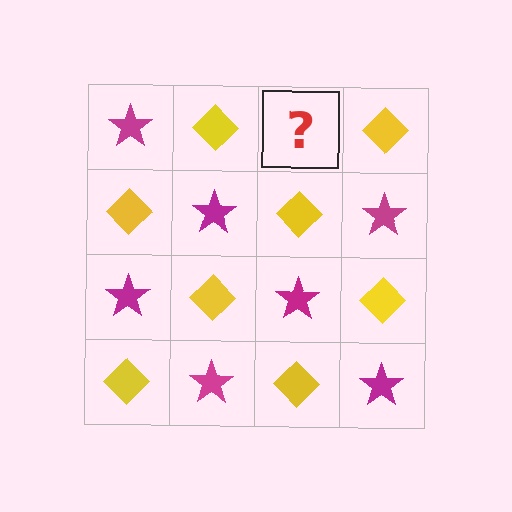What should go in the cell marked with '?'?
The missing cell should contain a magenta star.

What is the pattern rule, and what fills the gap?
The rule is that it alternates magenta star and yellow diamond in a checkerboard pattern. The gap should be filled with a magenta star.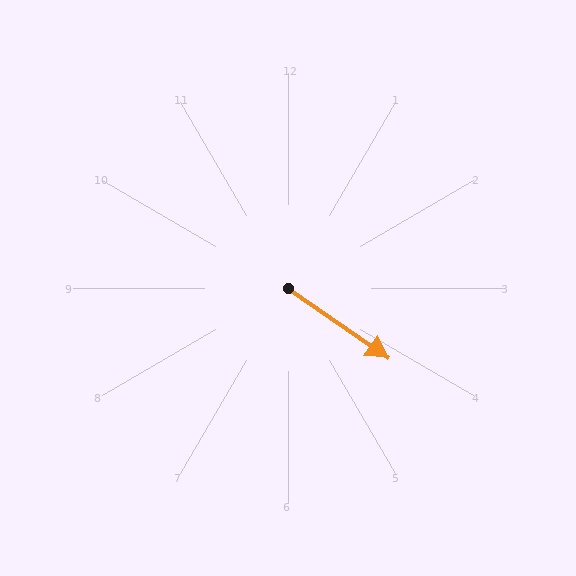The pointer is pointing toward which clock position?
Roughly 4 o'clock.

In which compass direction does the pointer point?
Southeast.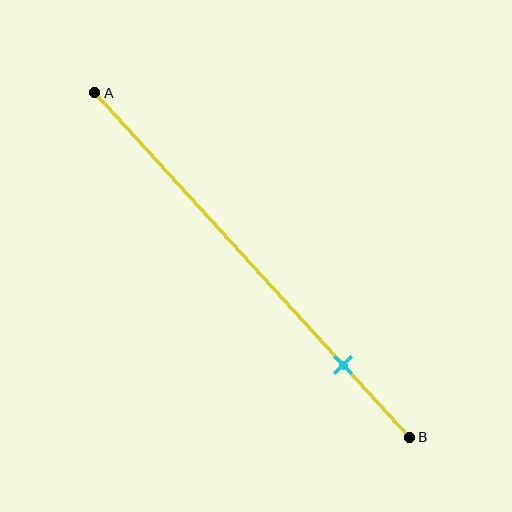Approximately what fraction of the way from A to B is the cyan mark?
The cyan mark is approximately 80% of the way from A to B.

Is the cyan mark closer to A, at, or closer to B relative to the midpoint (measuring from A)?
The cyan mark is closer to point B than the midpoint of segment AB.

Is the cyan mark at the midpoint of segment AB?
No, the mark is at about 80% from A, not at the 50% midpoint.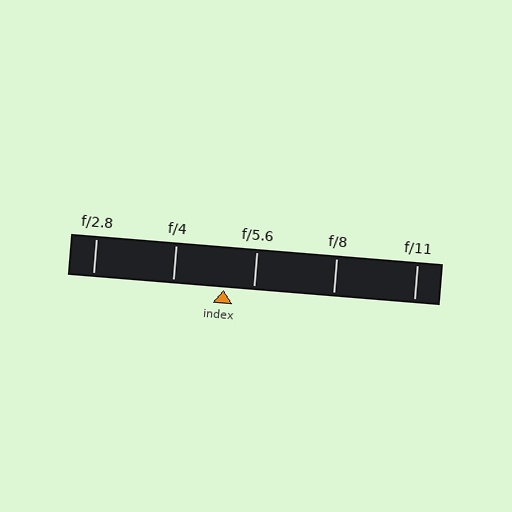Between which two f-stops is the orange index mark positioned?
The index mark is between f/4 and f/5.6.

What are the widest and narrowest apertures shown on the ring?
The widest aperture shown is f/2.8 and the narrowest is f/11.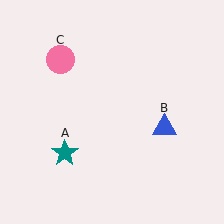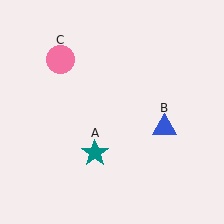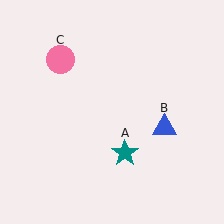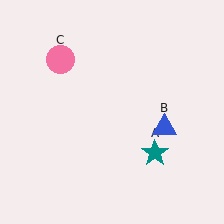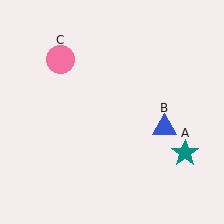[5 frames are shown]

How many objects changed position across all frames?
1 object changed position: teal star (object A).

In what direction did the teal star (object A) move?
The teal star (object A) moved right.